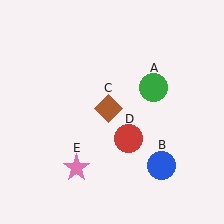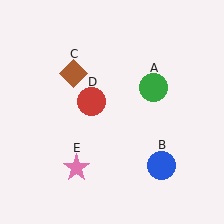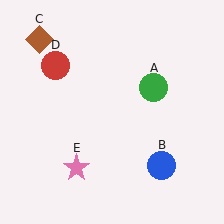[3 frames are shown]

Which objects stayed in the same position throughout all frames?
Green circle (object A) and blue circle (object B) and pink star (object E) remained stationary.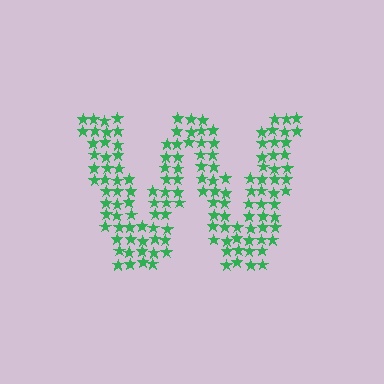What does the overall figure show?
The overall figure shows the letter W.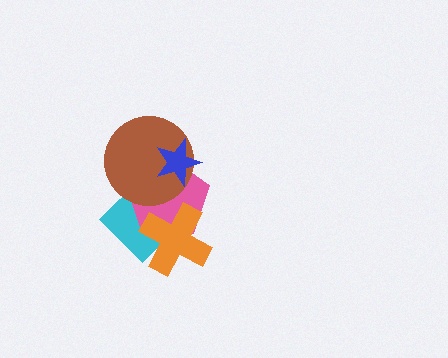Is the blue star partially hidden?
No, no other shape covers it.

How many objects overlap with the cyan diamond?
3 objects overlap with the cyan diamond.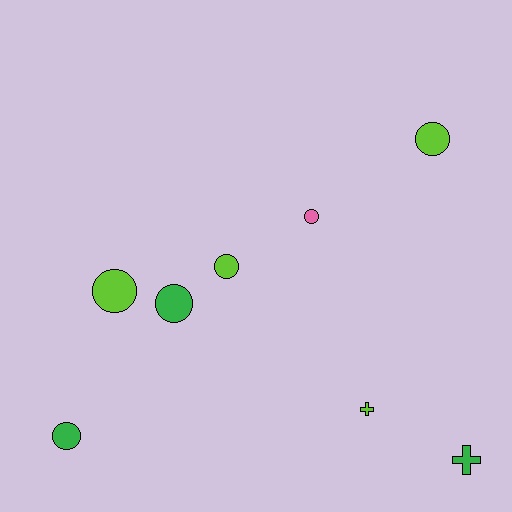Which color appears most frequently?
Lime, with 4 objects.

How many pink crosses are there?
There are no pink crosses.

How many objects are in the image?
There are 8 objects.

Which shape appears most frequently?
Circle, with 6 objects.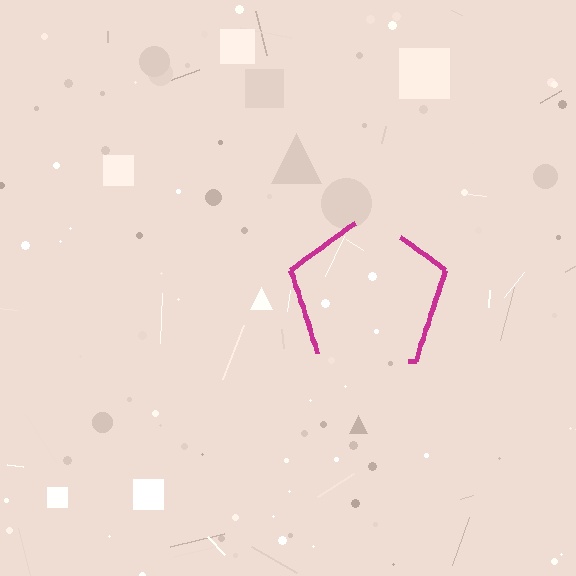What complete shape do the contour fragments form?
The contour fragments form a pentagon.